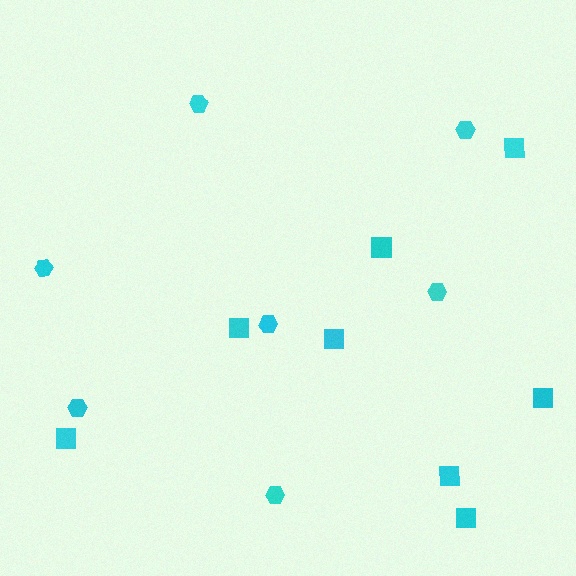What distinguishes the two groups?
There are 2 groups: one group of hexagons (7) and one group of squares (8).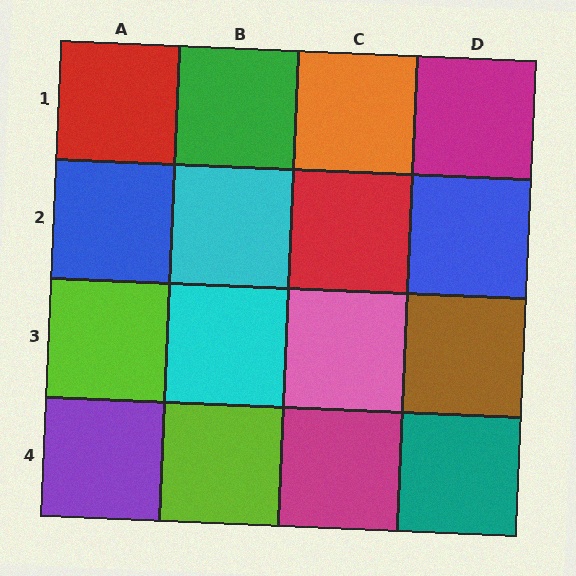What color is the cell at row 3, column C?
Pink.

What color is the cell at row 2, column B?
Cyan.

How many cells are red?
2 cells are red.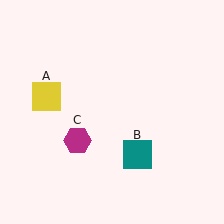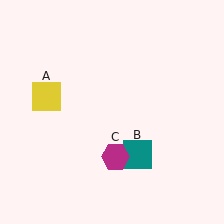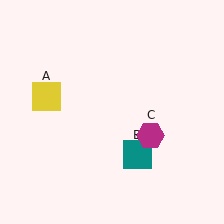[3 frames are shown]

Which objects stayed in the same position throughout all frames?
Yellow square (object A) and teal square (object B) remained stationary.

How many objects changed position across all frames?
1 object changed position: magenta hexagon (object C).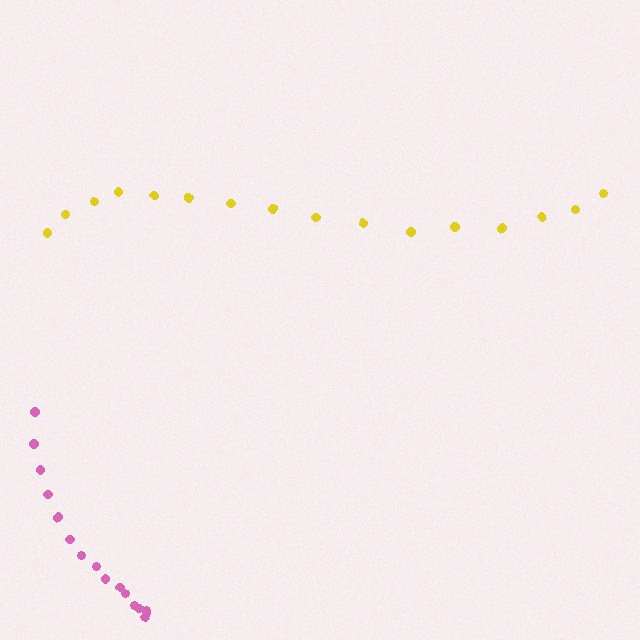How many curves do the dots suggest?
There are 2 distinct paths.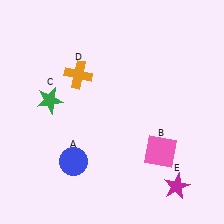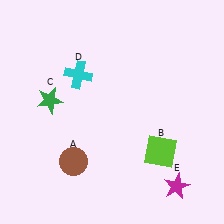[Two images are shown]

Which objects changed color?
A changed from blue to brown. B changed from pink to lime. D changed from orange to cyan.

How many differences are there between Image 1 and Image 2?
There are 3 differences between the two images.